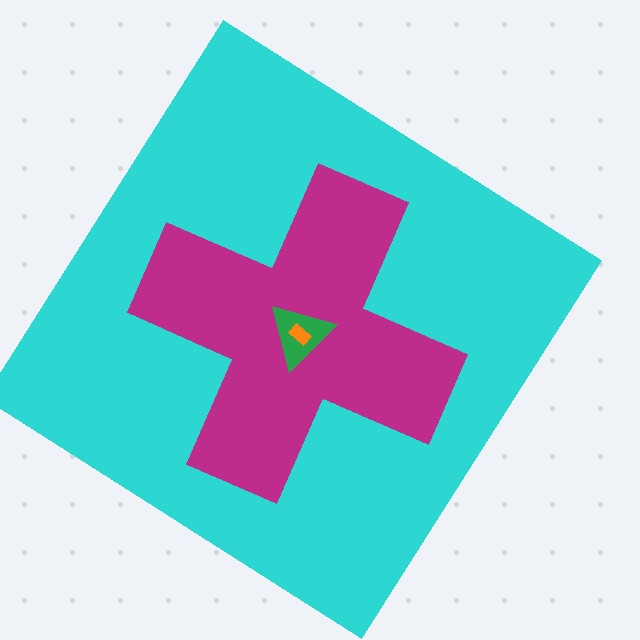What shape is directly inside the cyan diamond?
The magenta cross.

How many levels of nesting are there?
4.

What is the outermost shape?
The cyan diamond.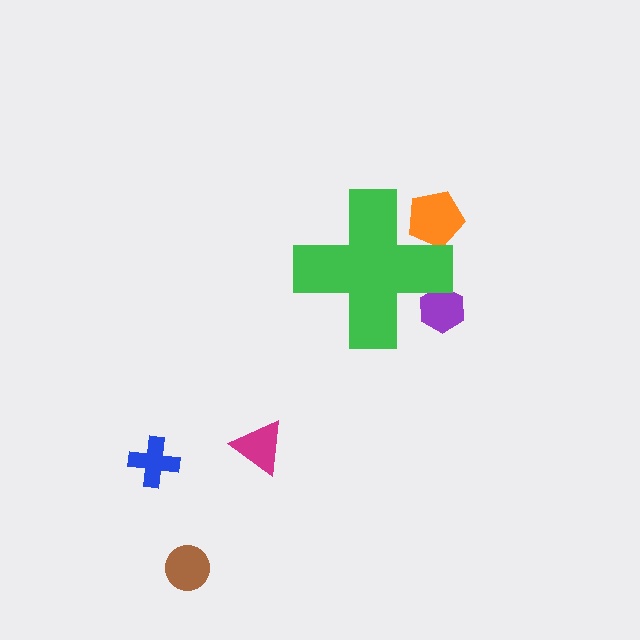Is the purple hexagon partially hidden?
Yes, the purple hexagon is partially hidden behind the green cross.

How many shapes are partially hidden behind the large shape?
2 shapes are partially hidden.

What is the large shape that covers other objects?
A green cross.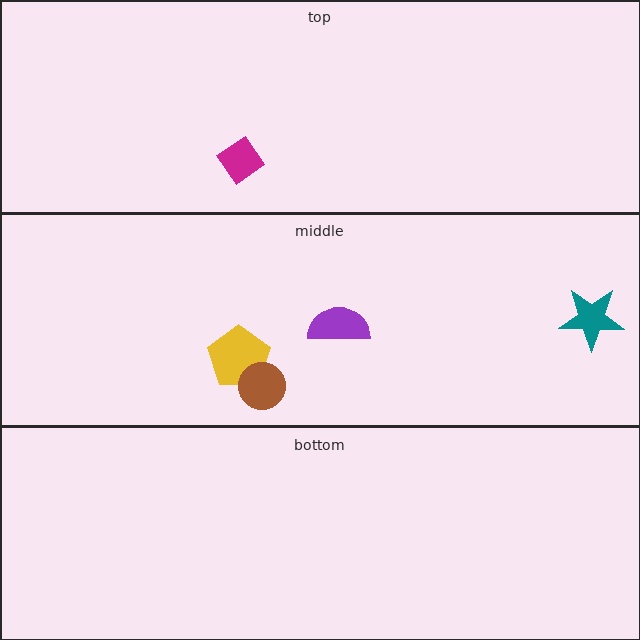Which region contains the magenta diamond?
The top region.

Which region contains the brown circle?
The middle region.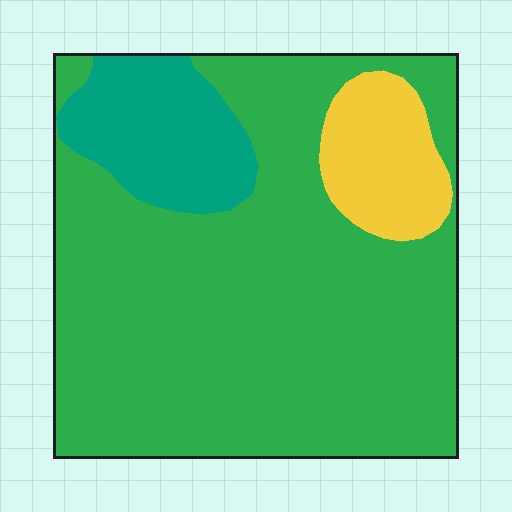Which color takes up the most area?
Green, at roughly 75%.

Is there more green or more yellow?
Green.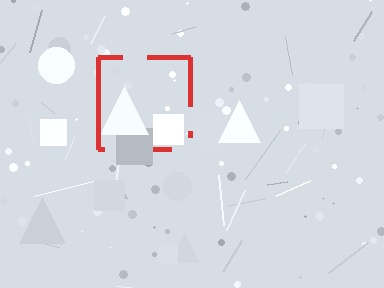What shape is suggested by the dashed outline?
The dashed outline suggests a square.